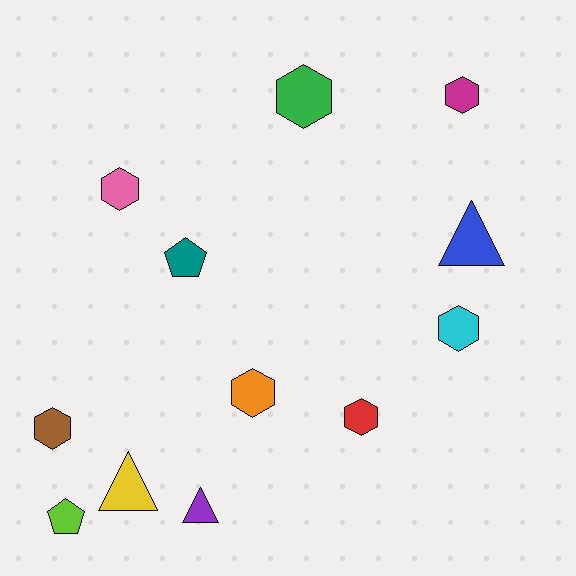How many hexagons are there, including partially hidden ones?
There are 7 hexagons.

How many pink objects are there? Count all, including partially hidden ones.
There is 1 pink object.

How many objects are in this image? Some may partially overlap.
There are 12 objects.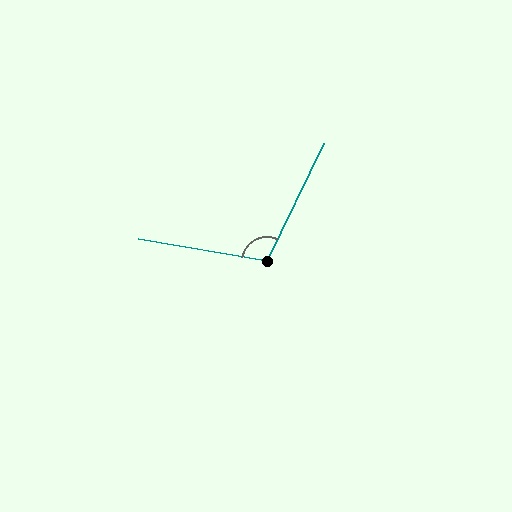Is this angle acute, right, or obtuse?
It is obtuse.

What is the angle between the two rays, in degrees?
Approximately 106 degrees.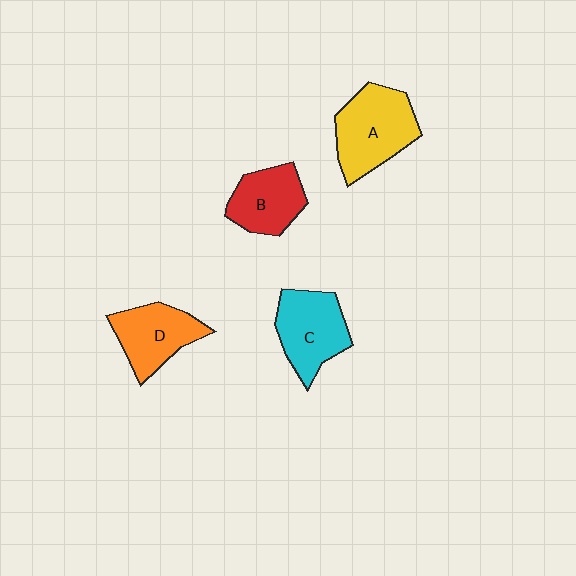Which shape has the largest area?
Shape A (yellow).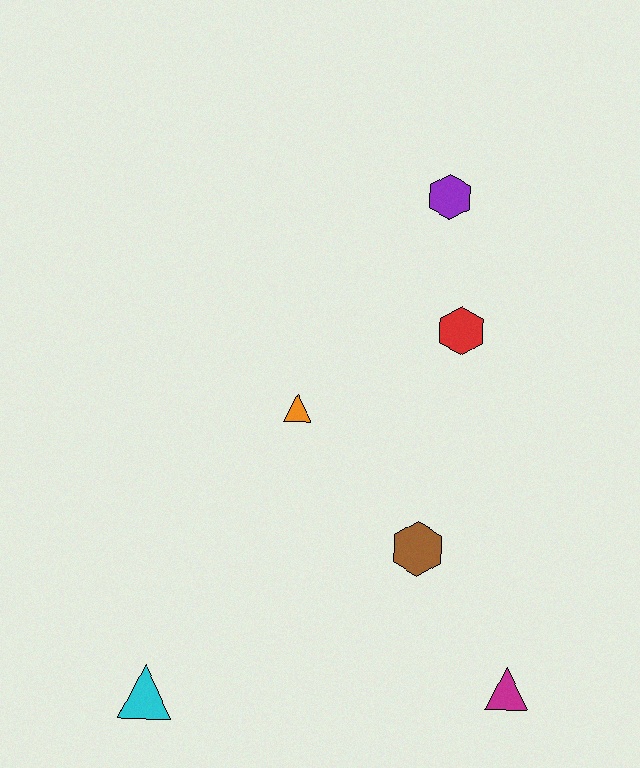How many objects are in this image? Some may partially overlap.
There are 6 objects.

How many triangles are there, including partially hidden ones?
There are 3 triangles.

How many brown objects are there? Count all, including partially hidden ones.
There is 1 brown object.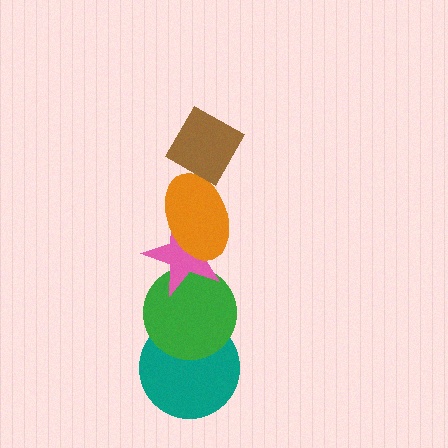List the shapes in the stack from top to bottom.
From top to bottom: the brown diamond, the orange ellipse, the pink star, the green circle, the teal circle.